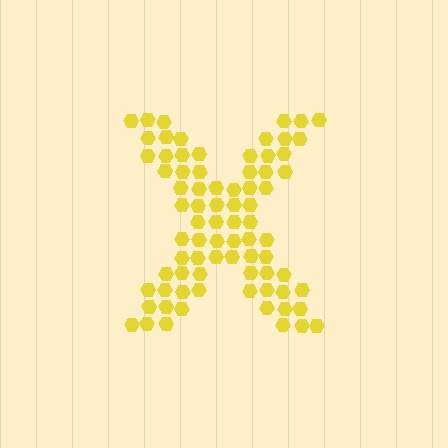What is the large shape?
The large shape is the letter X.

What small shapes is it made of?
It is made of small hexagons.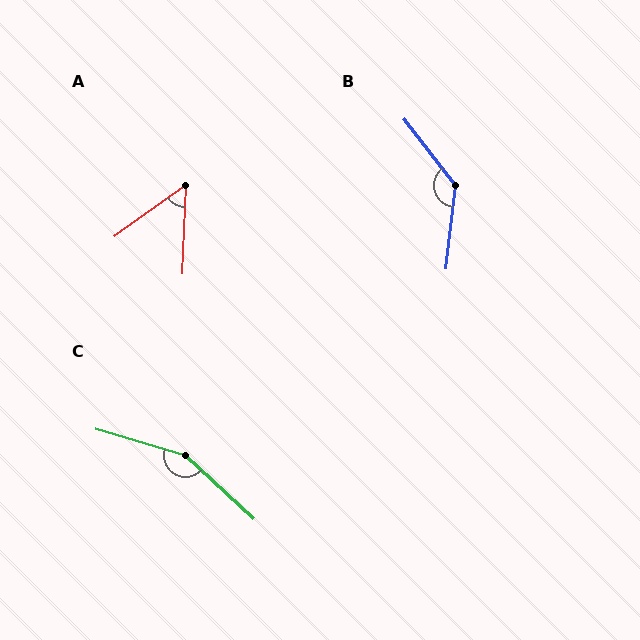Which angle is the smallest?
A, at approximately 52 degrees.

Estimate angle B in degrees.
Approximately 136 degrees.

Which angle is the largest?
C, at approximately 154 degrees.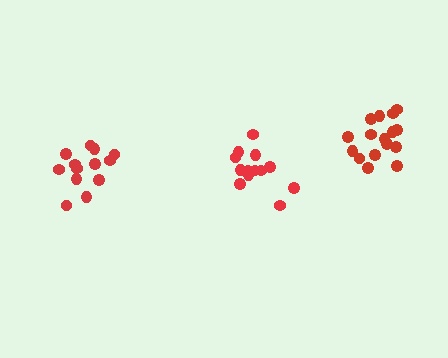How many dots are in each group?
Group 1: 14 dots, Group 2: 16 dots, Group 3: 13 dots (43 total).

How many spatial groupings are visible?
There are 3 spatial groupings.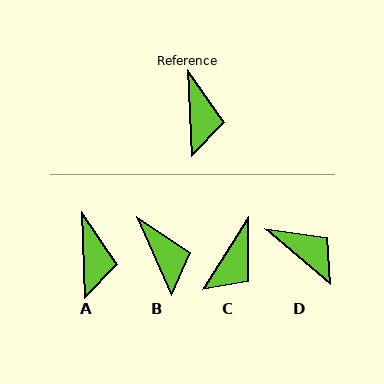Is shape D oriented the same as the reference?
No, it is off by about 47 degrees.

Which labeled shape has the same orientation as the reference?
A.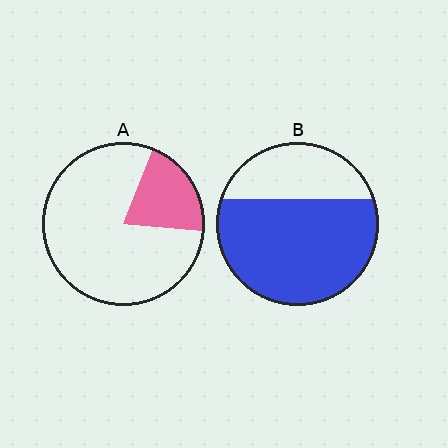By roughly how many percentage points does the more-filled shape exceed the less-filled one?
By roughly 50 percentage points (B over A).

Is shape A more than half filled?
No.